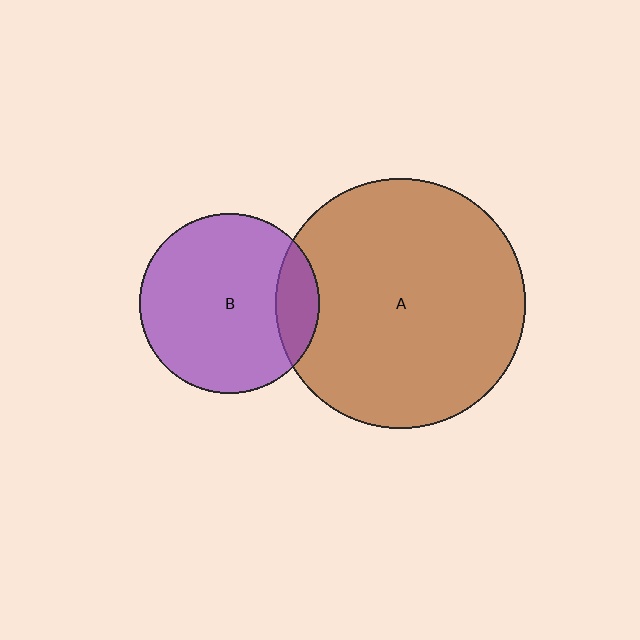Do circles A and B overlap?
Yes.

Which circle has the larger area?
Circle A (brown).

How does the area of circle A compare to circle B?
Approximately 1.9 times.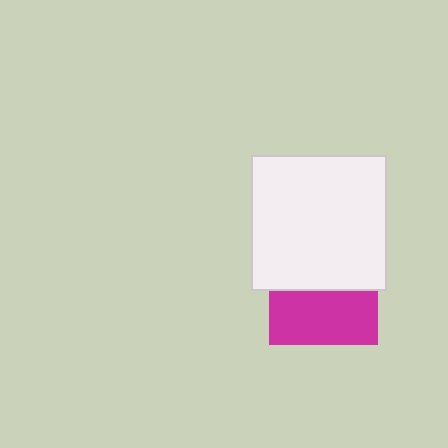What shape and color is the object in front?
The object in front is a white square.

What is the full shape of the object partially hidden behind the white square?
The partially hidden object is a magenta square.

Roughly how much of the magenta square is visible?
About half of it is visible (roughly 49%).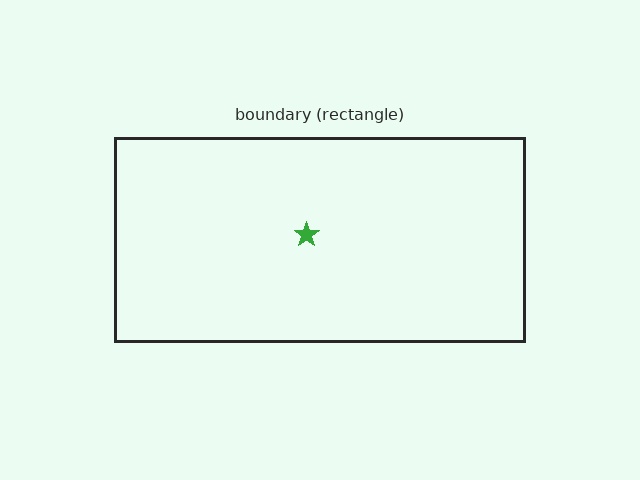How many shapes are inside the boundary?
1 inside, 0 outside.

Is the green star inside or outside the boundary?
Inside.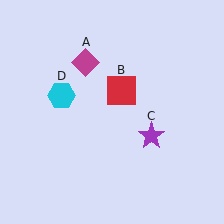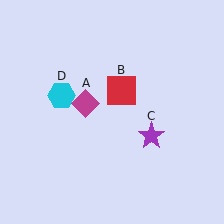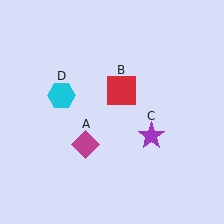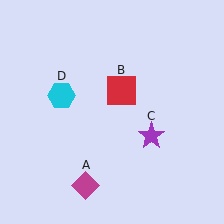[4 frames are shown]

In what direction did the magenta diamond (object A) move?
The magenta diamond (object A) moved down.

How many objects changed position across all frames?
1 object changed position: magenta diamond (object A).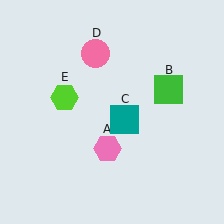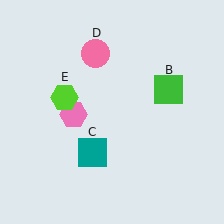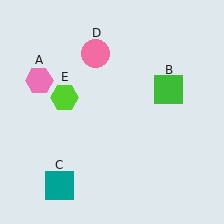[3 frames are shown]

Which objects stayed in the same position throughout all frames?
Green square (object B) and pink circle (object D) and lime hexagon (object E) remained stationary.